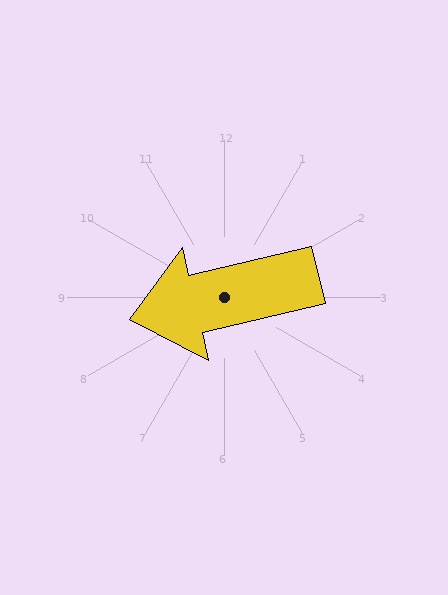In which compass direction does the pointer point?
West.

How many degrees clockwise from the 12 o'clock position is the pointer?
Approximately 257 degrees.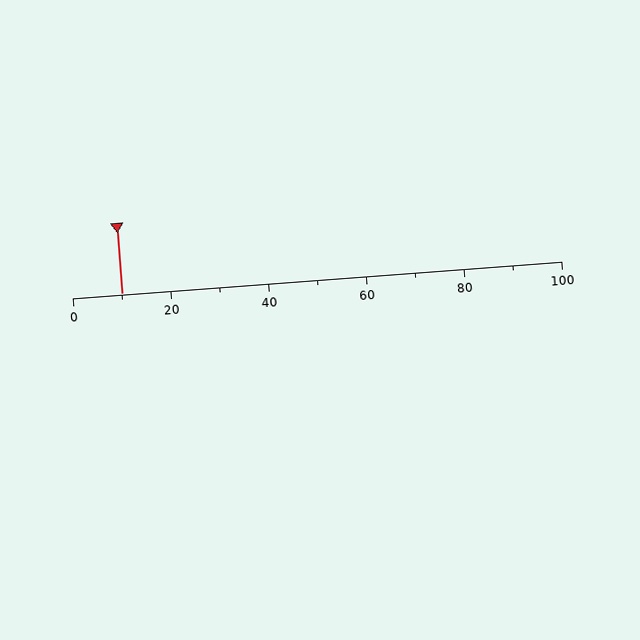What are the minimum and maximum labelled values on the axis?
The axis runs from 0 to 100.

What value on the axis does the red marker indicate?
The marker indicates approximately 10.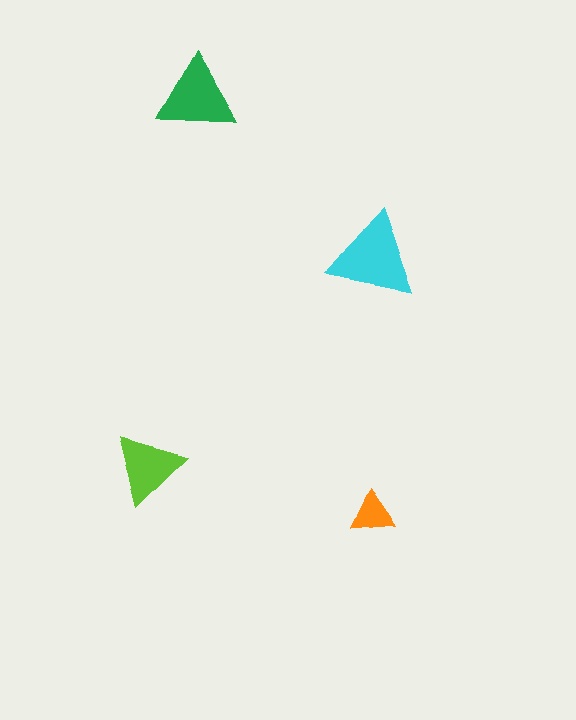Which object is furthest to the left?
The lime triangle is leftmost.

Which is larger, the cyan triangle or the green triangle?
The cyan one.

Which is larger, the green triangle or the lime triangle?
The green one.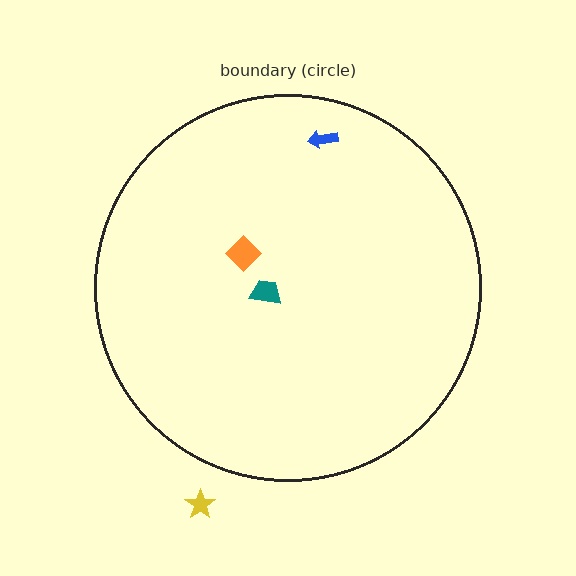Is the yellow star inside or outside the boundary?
Outside.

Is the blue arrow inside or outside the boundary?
Inside.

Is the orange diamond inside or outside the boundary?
Inside.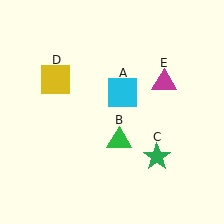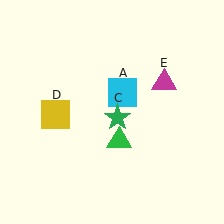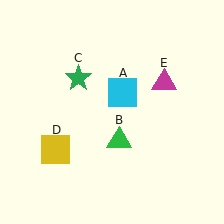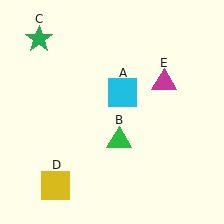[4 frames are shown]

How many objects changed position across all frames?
2 objects changed position: green star (object C), yellow square (object D).